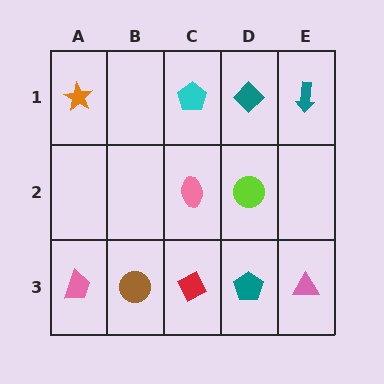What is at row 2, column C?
A pink ellipse.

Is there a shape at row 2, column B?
No, that cell is empty.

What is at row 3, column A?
A pink trapezoid.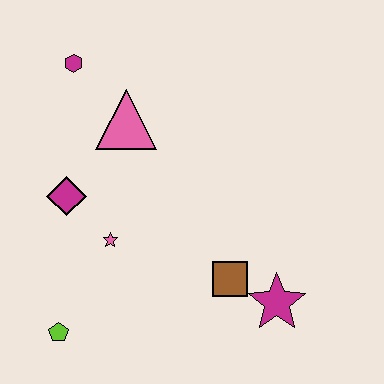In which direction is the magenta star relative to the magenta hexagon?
The magenta star is below the magenta hexagon.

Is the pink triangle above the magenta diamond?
Yes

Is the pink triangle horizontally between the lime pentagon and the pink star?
No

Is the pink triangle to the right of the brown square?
No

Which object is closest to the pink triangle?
The magenta hexagon is closest to the pink triangle.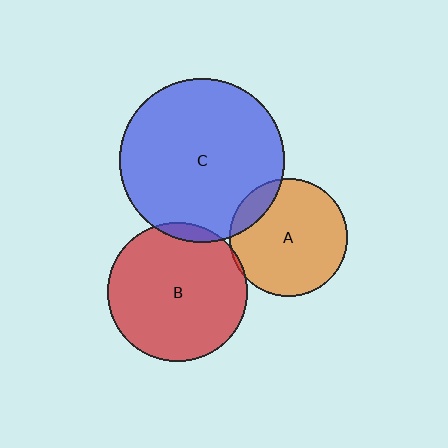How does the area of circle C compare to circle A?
Approximately 2.0 times.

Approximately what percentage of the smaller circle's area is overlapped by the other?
Approximately 15%.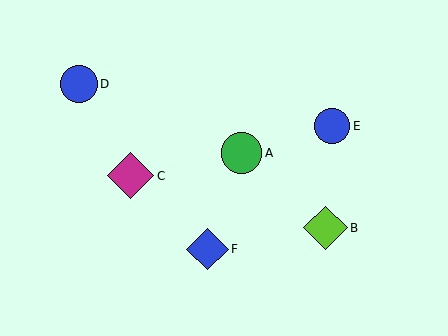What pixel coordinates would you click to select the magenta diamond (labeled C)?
Click at (131, 176) to select the magenta diamond C.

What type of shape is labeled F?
Shape F is a blue diamond.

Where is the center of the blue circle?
The center of the blue circle is at (332, 126).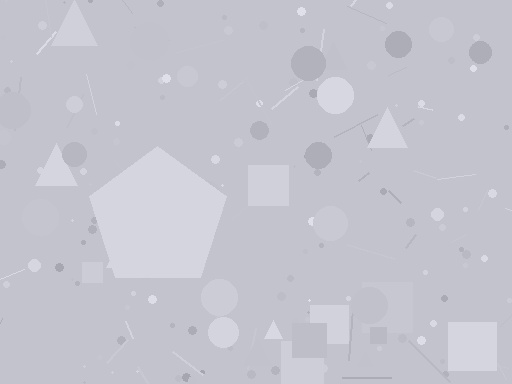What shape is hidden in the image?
A pentagon is hidden in the image.